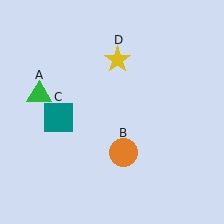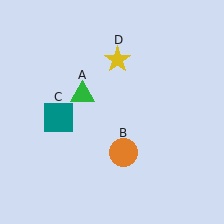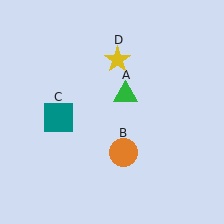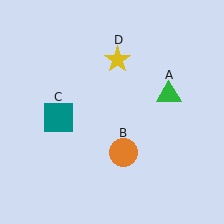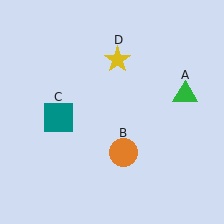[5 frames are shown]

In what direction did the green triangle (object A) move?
The green triangle (object A) moved right.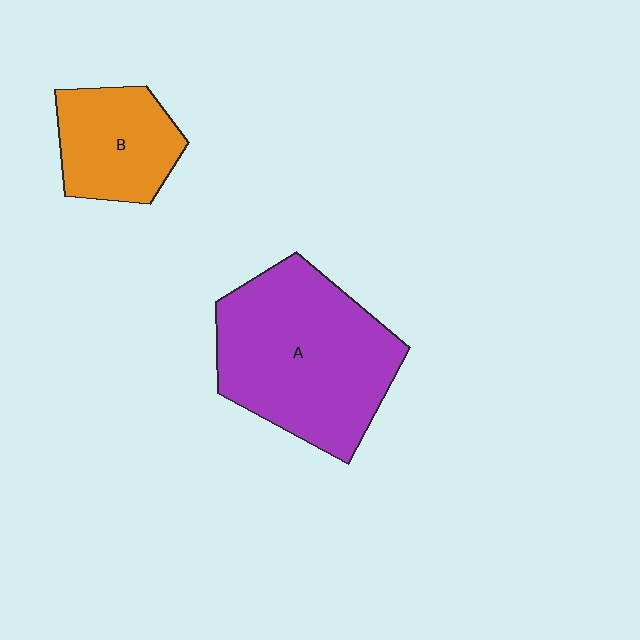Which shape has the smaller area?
Shape B (orange).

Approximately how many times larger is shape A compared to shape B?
Approximately 2.0 times.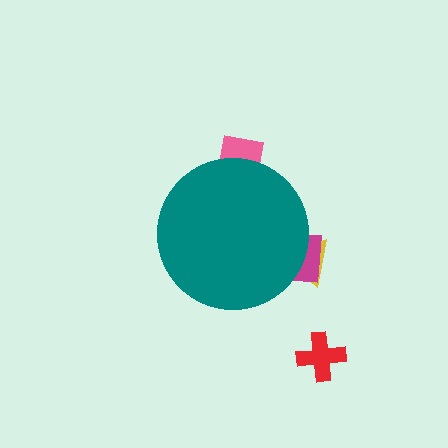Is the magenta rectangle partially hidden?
Yes, the magenta rectangle is partially hidden behind the teal circle.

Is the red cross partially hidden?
No, the red cross is fully visible.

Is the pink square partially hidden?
Yes, the pink square is partially hidden behind the teal circle.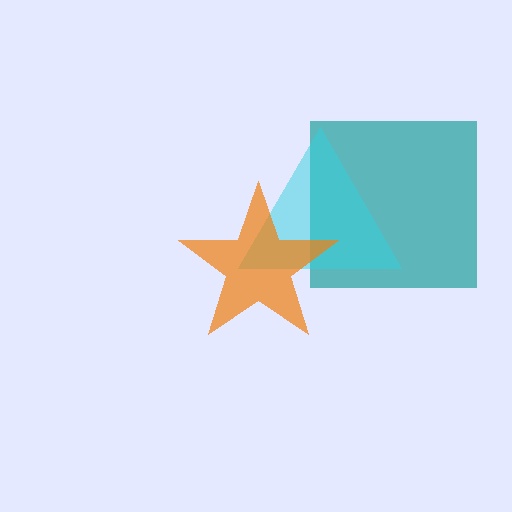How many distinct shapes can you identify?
There are 3 distinct shapes: a teal square, a cyan triangle, an orange star.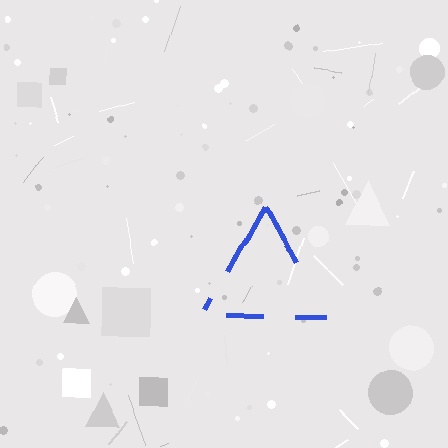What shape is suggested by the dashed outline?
The dashed outline suggests a triangle.